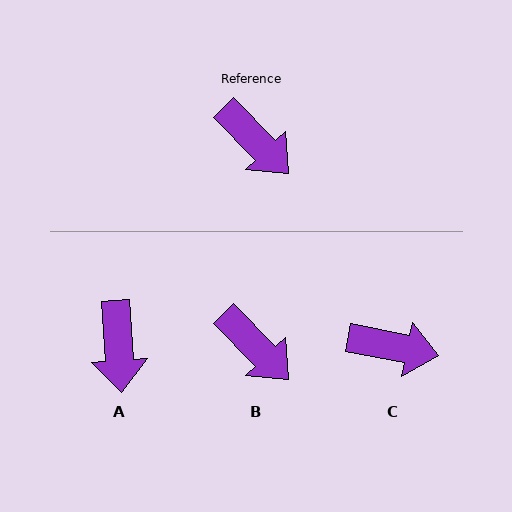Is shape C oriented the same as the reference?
No, it is off by about 34 degrees.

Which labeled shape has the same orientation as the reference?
B.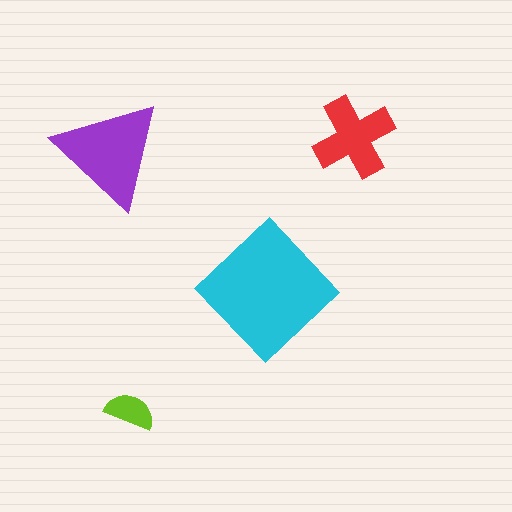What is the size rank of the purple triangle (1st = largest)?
2nd.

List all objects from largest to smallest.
The cyan diamond, the purple triangle, the red cross, the lime semicircle.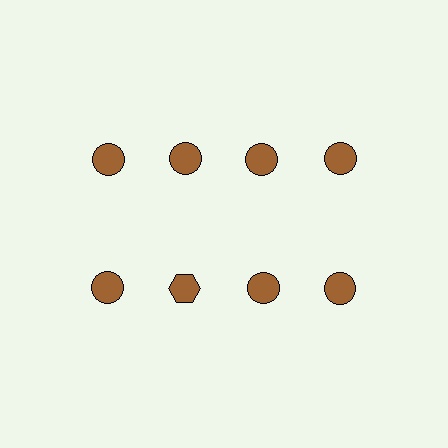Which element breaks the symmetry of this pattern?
The brown hexagon in the second row, second from left column breaks the symmetry. All other shapes are brown circles.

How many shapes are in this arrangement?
There are 8 shapes arranged in a grid pattern.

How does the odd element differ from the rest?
It has a different shape: hexagon instead of circle.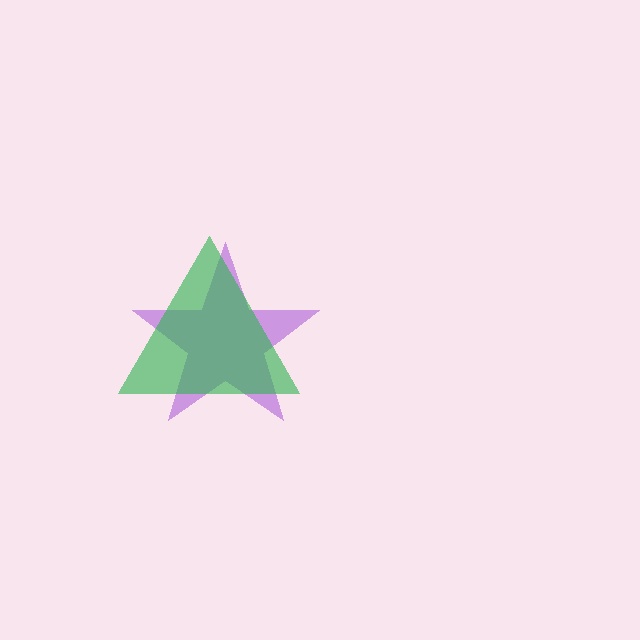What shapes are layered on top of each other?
The layered shapes are: a purple star, a green triangle.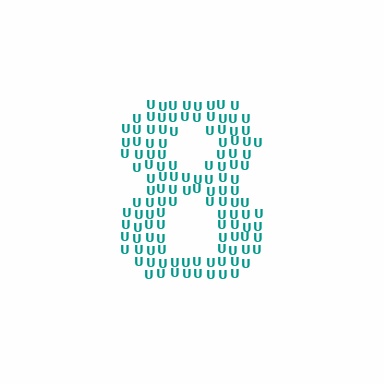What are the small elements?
The small elements are letter U's.